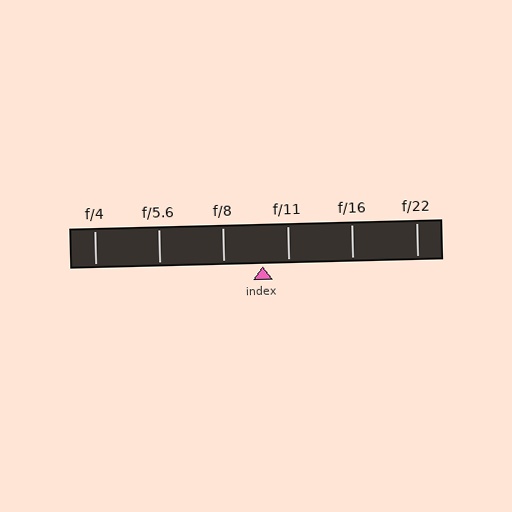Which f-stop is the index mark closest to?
The index mark is closest to f/11.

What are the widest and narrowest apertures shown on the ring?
The widest aperture shown is f/4 and the narrowest is f/22.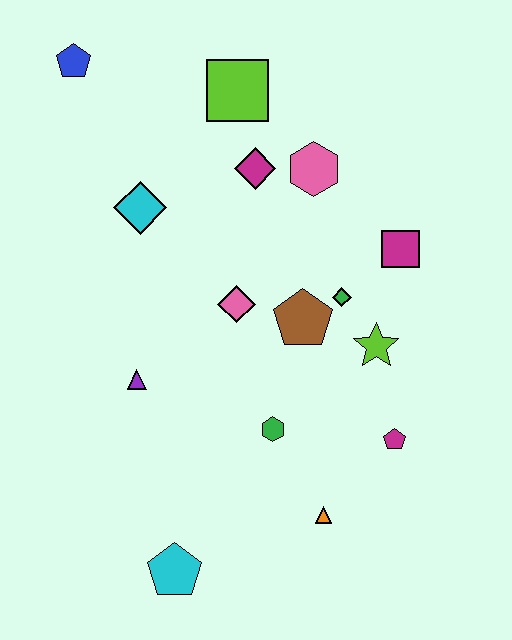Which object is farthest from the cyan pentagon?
The blue pentagon is farthest from the cyan pentagon.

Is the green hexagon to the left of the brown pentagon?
Yes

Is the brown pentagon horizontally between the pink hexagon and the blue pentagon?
Yes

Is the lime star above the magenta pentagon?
Yes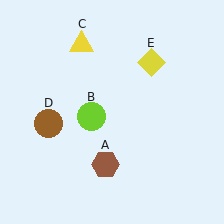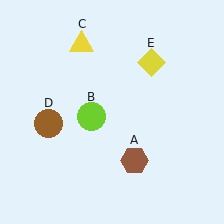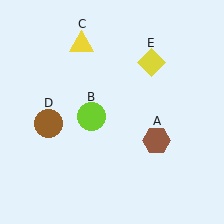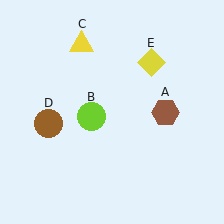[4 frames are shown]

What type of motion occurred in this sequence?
The brown hexagon (object A) rotated counterclockwise around the center of the scene.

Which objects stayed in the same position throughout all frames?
Lime circle (object B) and yellow triangle (object C) and brown circle (object D) and yellow diamond (object E) remained stationary.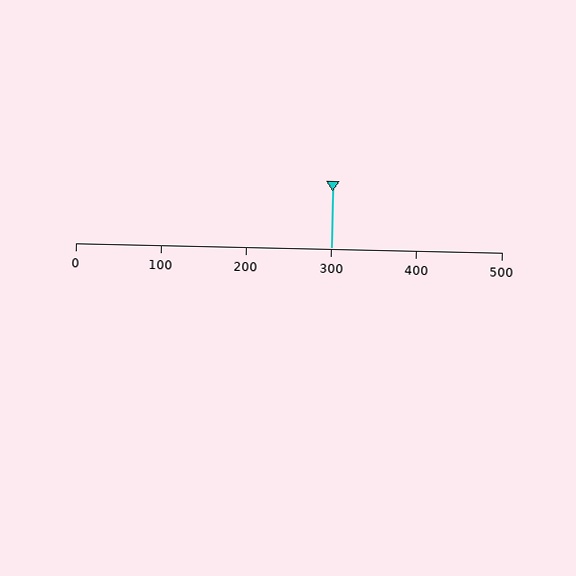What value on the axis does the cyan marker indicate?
The marker indicates approximately 300.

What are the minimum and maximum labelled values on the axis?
The axis runs from 0 to 500.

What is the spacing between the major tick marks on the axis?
The major ticks are spaced 100 apart.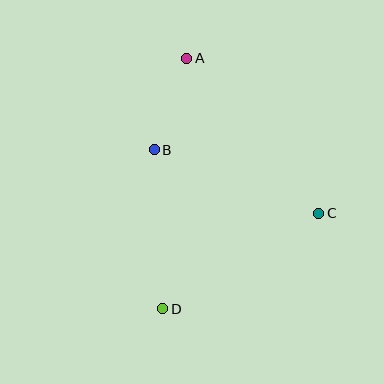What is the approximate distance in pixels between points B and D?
The distance between B and D is approximately 159 pixels.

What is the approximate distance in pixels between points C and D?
The distance between C and D is approximately 183 pixels.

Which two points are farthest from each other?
Points A and D are farthest from each other.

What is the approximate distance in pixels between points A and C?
The distance between A and C is approximately 204 pixels.